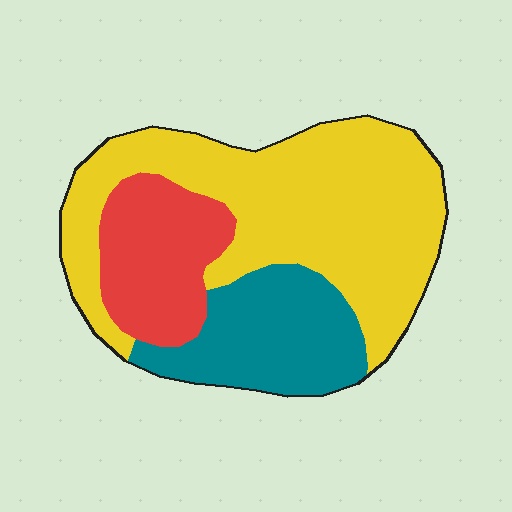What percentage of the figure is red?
Red covers around 20% of the figure.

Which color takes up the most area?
Yellow, at roughly 55%.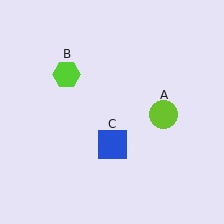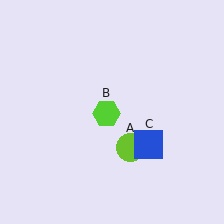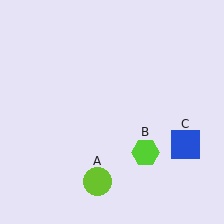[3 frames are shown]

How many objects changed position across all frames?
3 objects changed position: lime circle (object A), lime hexagon (object B), blue square (object C).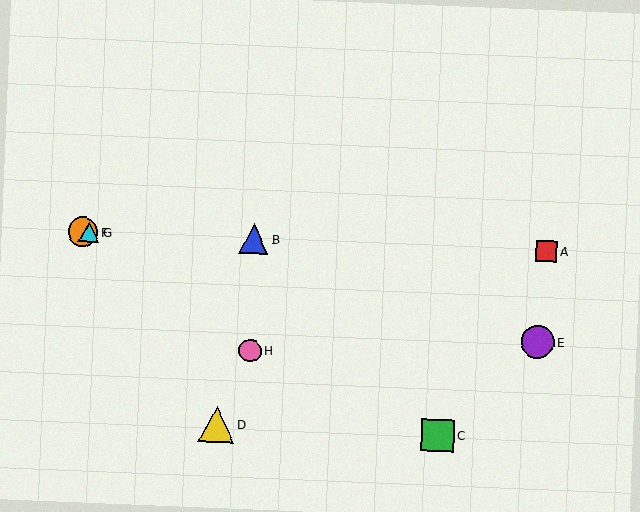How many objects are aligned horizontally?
4 objects (A, B, F, G) are aligned horizontally.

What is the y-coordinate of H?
Object H is at y≈351.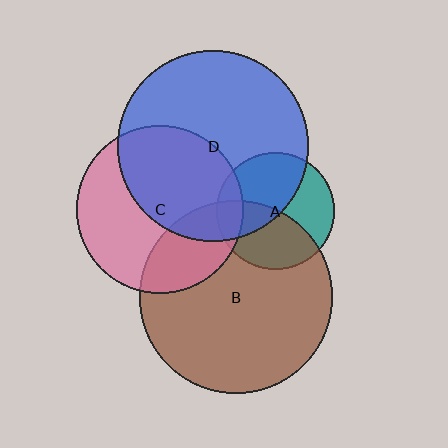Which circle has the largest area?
Circle B (brown).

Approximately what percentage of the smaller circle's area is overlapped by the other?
Approximately 30%.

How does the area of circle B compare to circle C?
Approximately 1.3 times.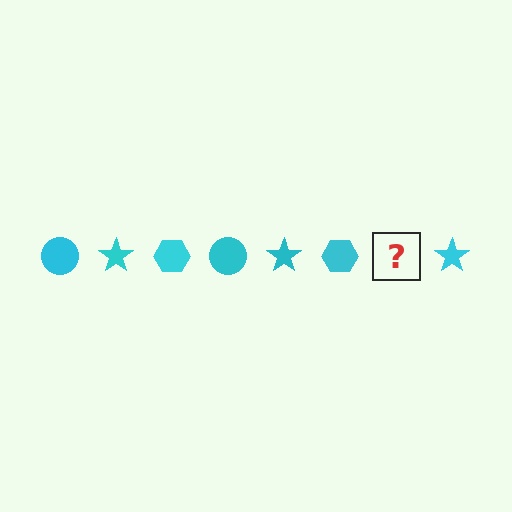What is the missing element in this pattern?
The missing element is a cyan circle.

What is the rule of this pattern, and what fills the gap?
The rule is that the pattern cycles through circle, star, hexagon shapes in cyan. The gap should be filled with a cyan circle.